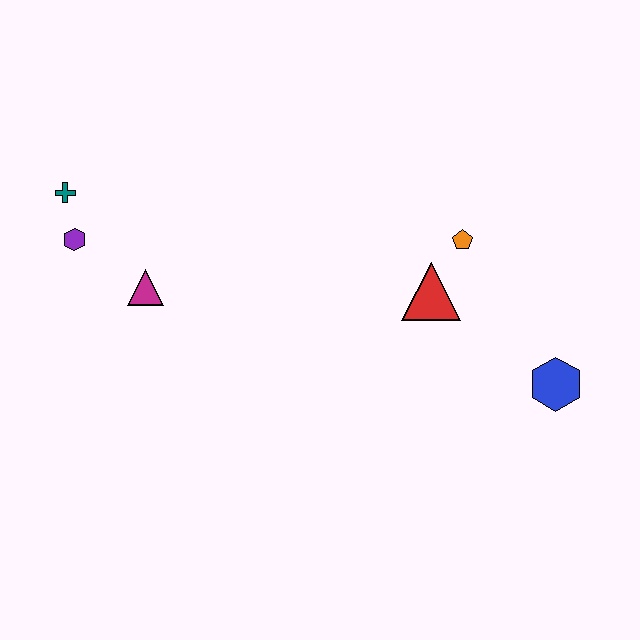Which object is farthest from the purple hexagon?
The blue hexagon is farthest from the purple hexagon.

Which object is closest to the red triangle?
The orange pentagon is closest to the red triangle.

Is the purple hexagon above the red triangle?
Yes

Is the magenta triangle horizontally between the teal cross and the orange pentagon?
Yes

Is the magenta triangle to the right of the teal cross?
Yes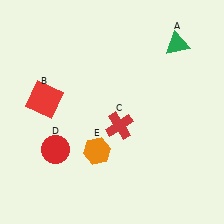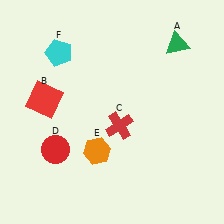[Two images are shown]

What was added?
A cyan pentagon (F) was added in Image 2.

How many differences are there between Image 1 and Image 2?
There is 1 difference between the two images.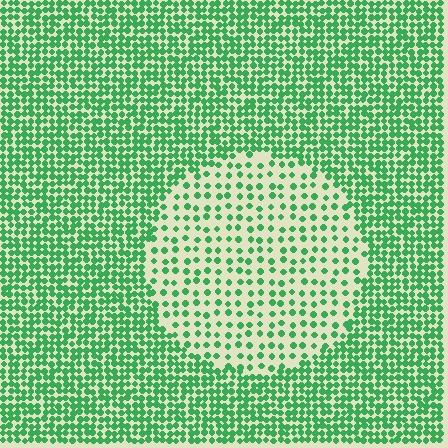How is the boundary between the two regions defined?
The boundary is defined by a change in element density (approximately 2.4x ratio). All elements are the same color, size, and shape.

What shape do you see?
I see a circle.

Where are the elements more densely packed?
The elements are more densely packed outside the circle boundary.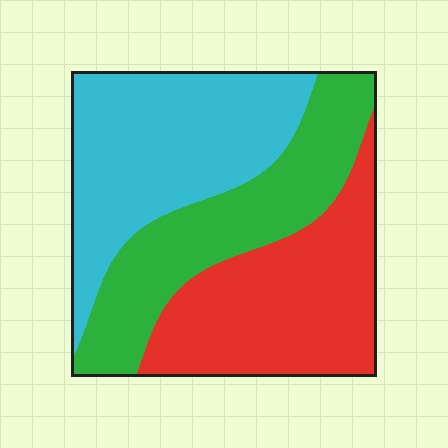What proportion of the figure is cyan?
Cyan takes up about three eighths (3/8) of the figure.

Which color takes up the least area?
Green, at roughly 30%.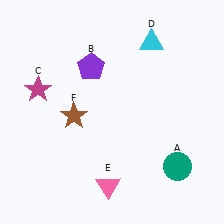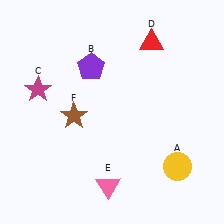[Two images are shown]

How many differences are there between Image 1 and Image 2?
There are 2 differences between the two images.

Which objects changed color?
A changed from teal to yellow. D changed from cyan to red.